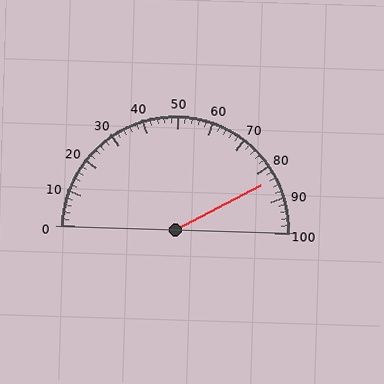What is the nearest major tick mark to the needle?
The nearest major tick mark is 80.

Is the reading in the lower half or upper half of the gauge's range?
The reading is in the upper half of the range (0 to 100).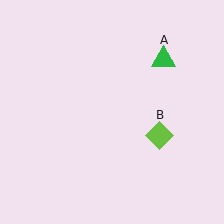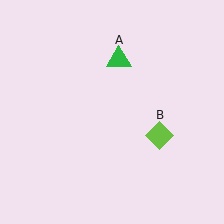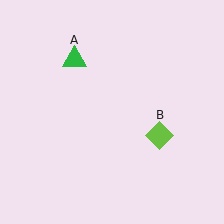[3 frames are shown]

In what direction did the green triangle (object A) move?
The green triangle (object A) moved left.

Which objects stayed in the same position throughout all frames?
Lime diamond (object B) remained stationary.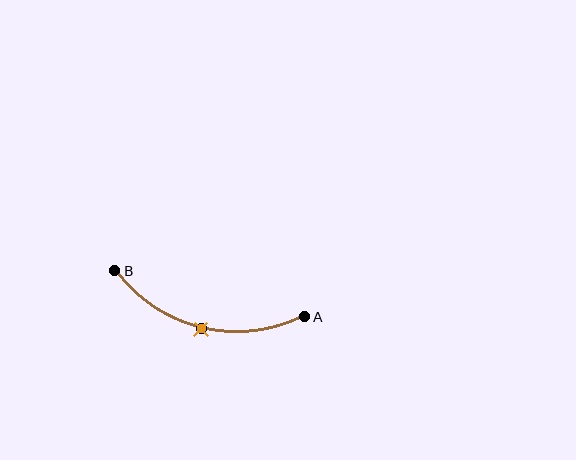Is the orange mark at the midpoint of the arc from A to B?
Yes. The orange mark lies on the arc at equal arc-length from both A and B — it is the arc midpoint.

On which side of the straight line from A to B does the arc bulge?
The arc bulges below the straight line connecting A and B.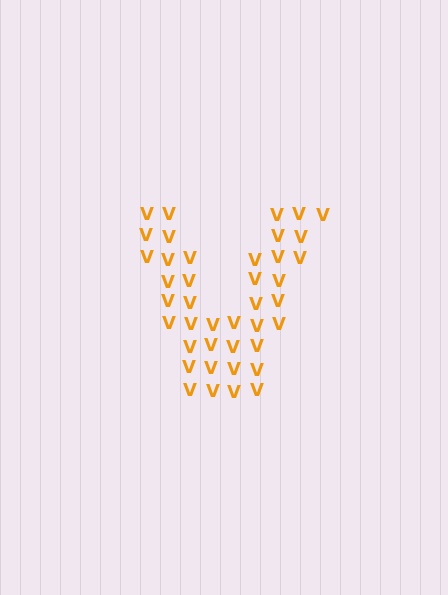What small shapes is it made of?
It is made of small letter V's.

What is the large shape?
The large shape is the letter V.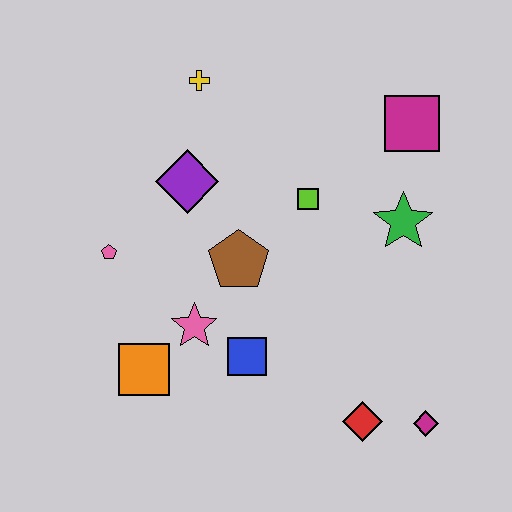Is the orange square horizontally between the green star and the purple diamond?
No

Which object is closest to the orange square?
The pink star is closest to the orange square.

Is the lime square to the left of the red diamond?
Yes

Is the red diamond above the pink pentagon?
No